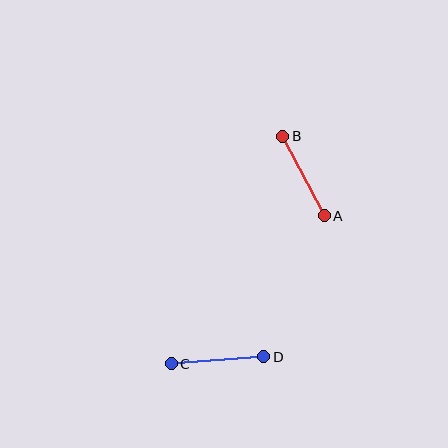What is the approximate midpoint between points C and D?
The midpoint is at approximately (218, 360) pixels.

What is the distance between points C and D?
The distance is approximately 93 pixels.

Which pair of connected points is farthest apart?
Points C and D are farthest apart.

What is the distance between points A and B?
The distance is approximately 90 pixels.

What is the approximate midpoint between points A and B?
The midpoint is at approximately (304, 176) pixels.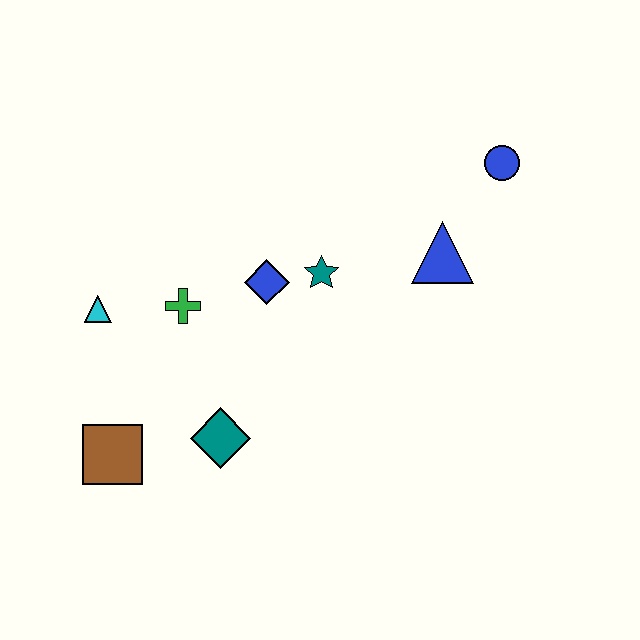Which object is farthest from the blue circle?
The brown square is farthest from the blue circle.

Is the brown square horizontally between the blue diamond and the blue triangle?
No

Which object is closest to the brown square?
The teal diamond is closest to the brown square.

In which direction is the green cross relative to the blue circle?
The green cross is to the left of the blue circle.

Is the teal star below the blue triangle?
Yes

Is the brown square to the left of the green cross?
Yes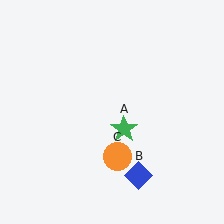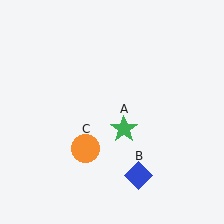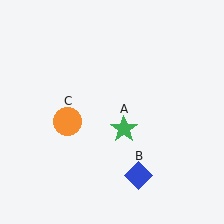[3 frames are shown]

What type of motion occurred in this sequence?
The orange circle (object C) rotated clockwise around the center of the scene.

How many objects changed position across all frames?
1 object changed position: orange circle (object C).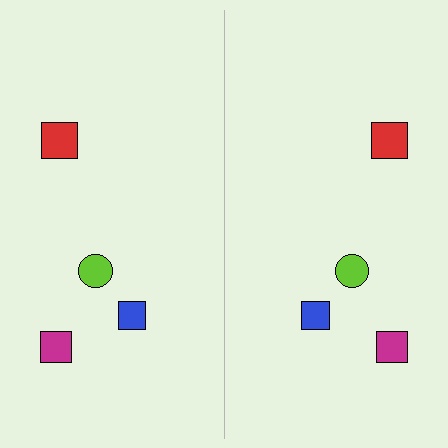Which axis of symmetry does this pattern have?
The pattern has a vertical axis of symmetry running through the center of the image.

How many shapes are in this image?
There are 8 shapes in this image.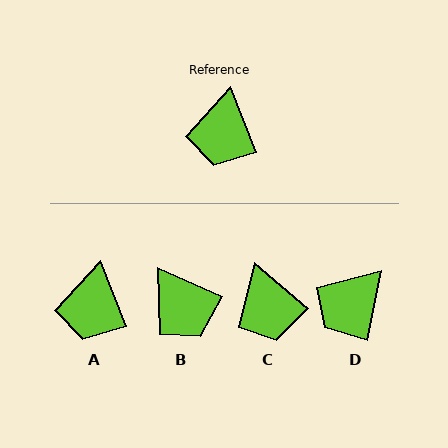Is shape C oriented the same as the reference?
No, it is off by about 28 degrees.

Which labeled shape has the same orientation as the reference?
A.